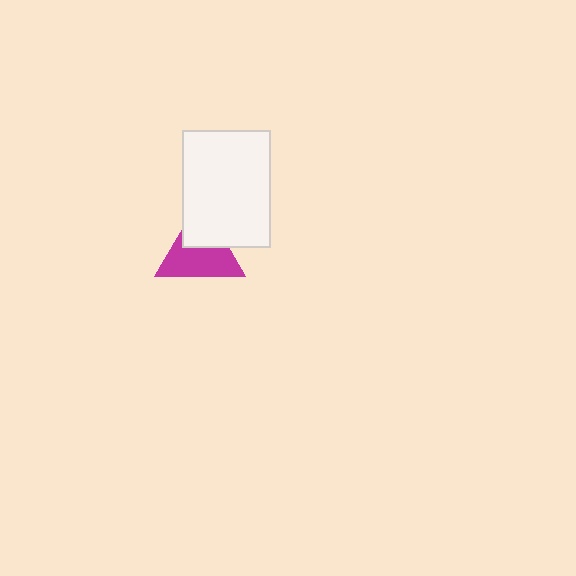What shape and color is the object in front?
The object in front is a white rectangle.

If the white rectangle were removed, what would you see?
You would see the complete magenta triangle.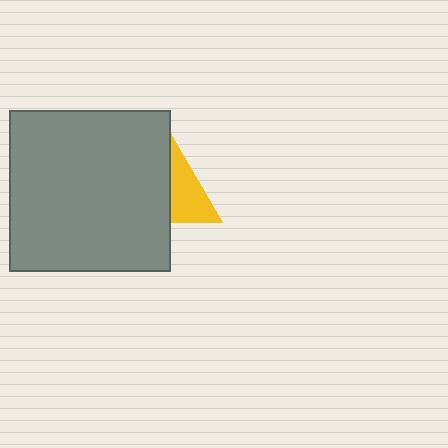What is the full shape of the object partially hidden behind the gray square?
The partially hidden object is a yellow triangle.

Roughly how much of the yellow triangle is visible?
A small part of it is visible (roughly 43%).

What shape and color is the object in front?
The object in front is a gray square.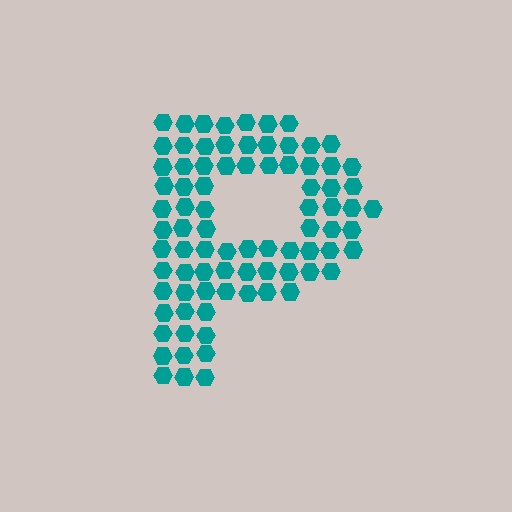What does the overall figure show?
The overall figure shows the letter P.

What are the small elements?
The small elements are hexagons.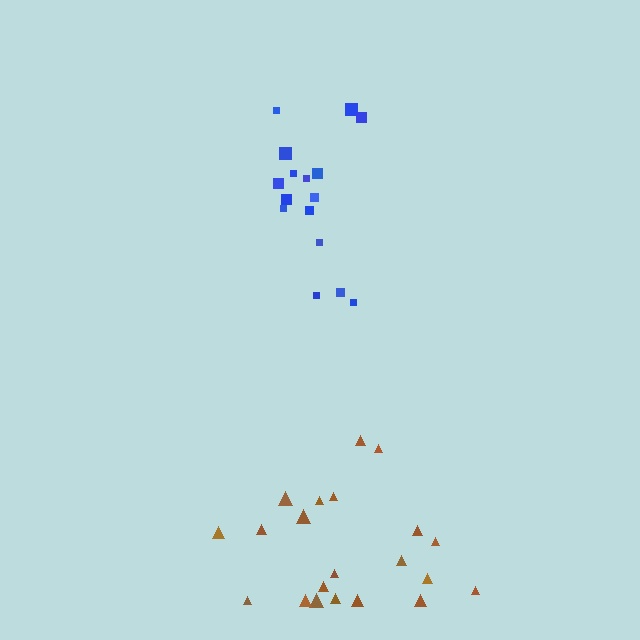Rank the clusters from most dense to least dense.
brown, blue.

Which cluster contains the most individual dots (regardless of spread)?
Brown (21).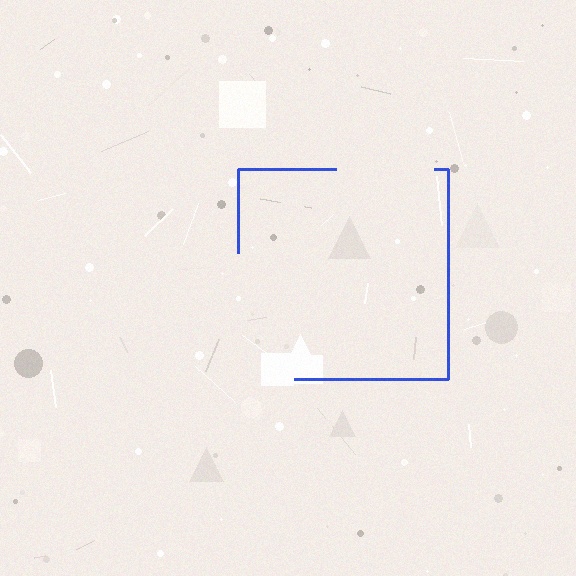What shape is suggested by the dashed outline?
The dashed outline suggests a square.